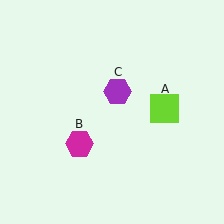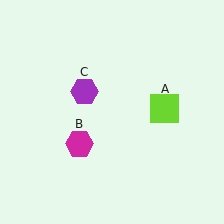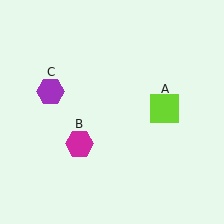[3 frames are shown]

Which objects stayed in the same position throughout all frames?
Lime square (object A) and magenta hexagon (object B) remained stationary.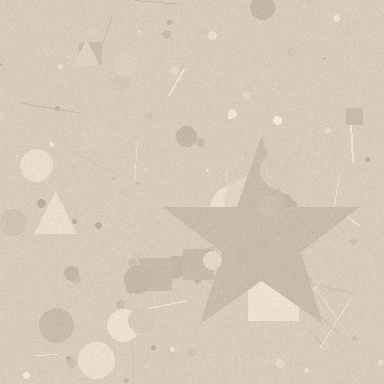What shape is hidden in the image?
A star is hidden in the image.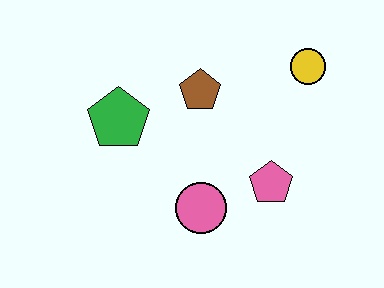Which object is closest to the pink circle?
The pink pentagon is closest to the pink circle.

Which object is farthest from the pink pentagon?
The green pentagon is farthest from the pink pentagon.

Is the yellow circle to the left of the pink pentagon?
No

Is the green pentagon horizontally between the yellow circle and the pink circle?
No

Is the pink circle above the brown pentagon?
No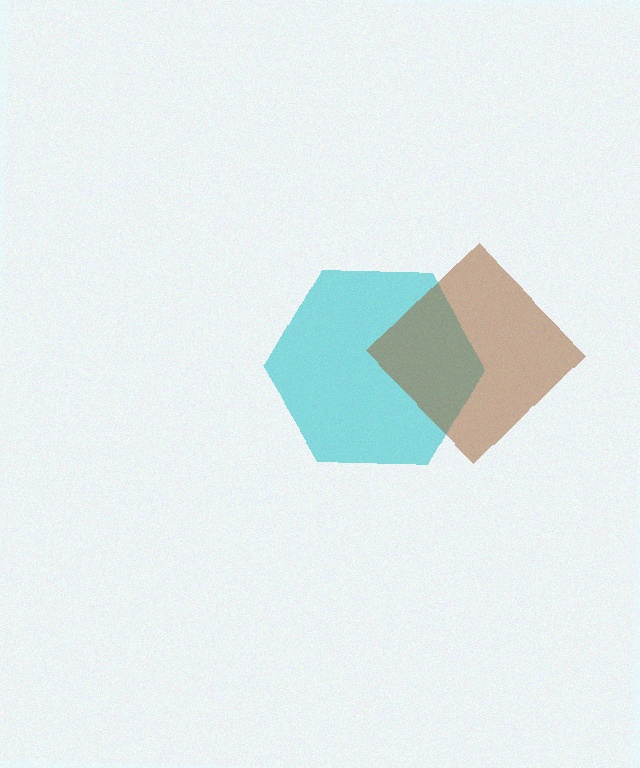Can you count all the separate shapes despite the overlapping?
Yes, there are 2 separate shapes.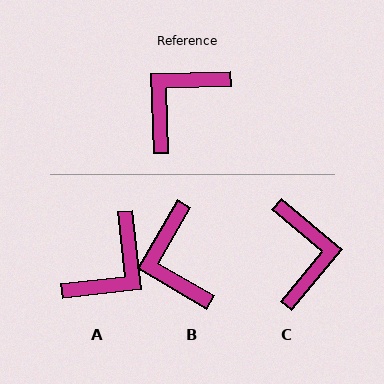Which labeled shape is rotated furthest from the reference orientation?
A, about 175 degrees away.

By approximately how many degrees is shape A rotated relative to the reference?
Approximately 175 degrees clockwise.